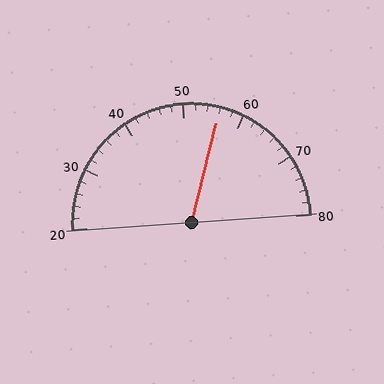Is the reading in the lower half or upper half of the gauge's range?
The reading is in the upper half of the range (20 to 80).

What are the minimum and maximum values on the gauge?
The gauge ranges from 20 to 80.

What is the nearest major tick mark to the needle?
The nearest major tick mark is 60.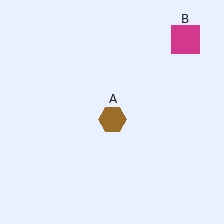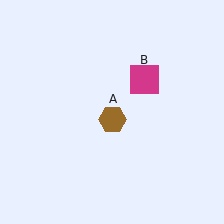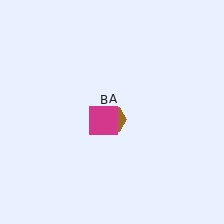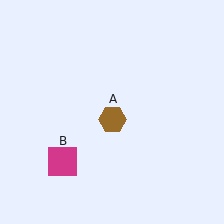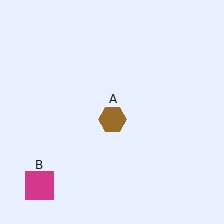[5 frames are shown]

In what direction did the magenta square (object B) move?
The magenta square (object B) moved down and to the left.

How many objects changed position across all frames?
1 object changed position: magenta square (object B).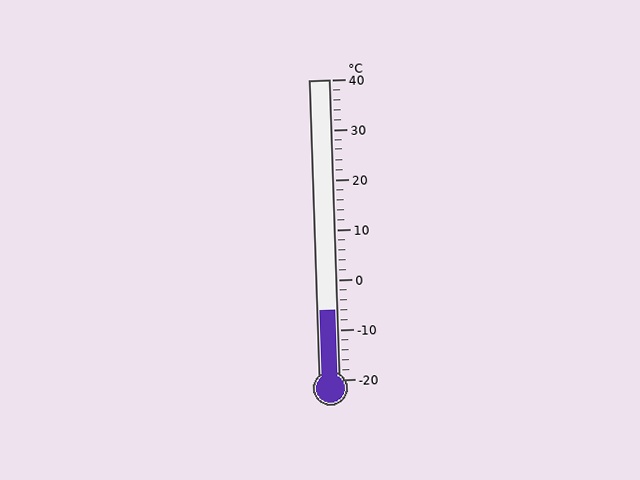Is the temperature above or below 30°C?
The temperature is below 30°C.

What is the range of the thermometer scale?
The thermometer scale ranges from -20°C to 40°C.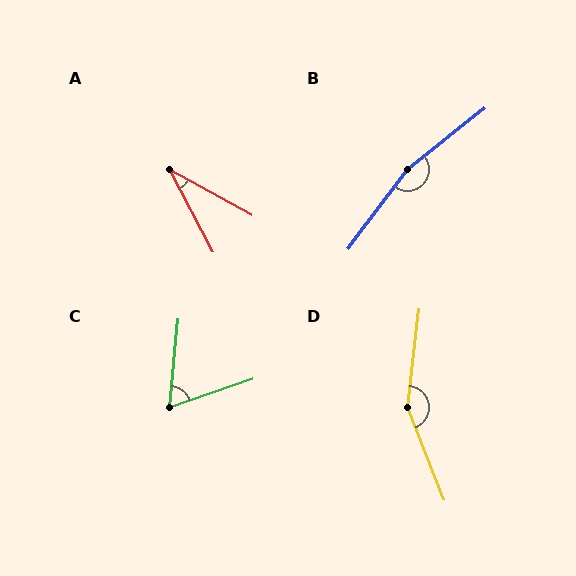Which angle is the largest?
B, at approximately 165 degrees.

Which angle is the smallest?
A, at approximately 33 degrees.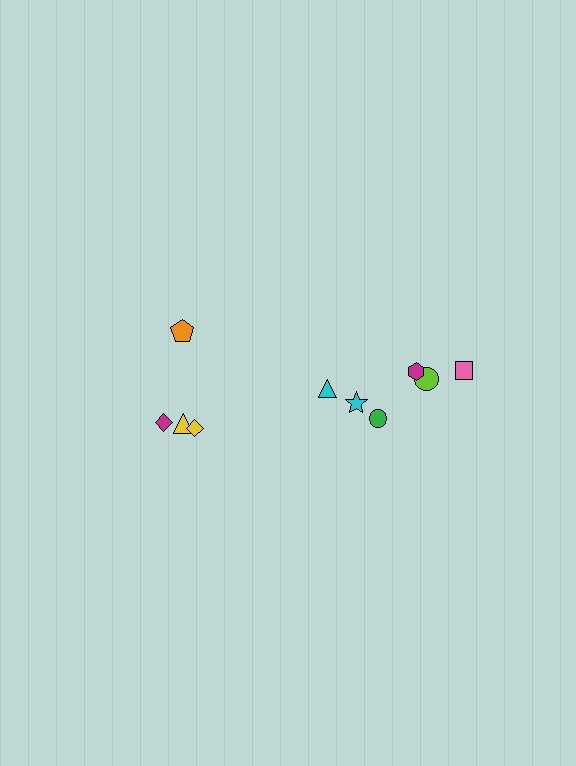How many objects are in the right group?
There are 6 objects.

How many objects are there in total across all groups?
There are 10 objects.